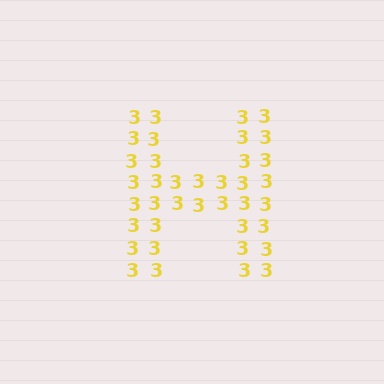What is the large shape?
The large shape is the letter H.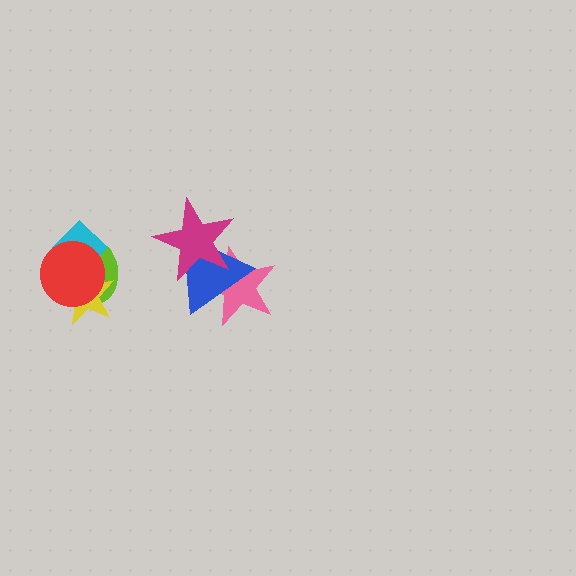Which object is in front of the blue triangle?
The magenta star is in front of the blue triangle.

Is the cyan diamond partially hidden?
Yes, it is partially covered by another shape.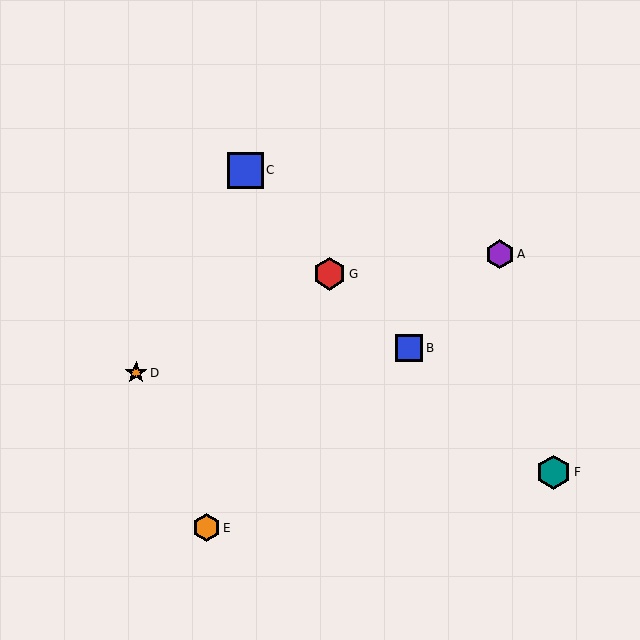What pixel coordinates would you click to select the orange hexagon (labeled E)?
Click at (206, 528) to select the orange hexagon E.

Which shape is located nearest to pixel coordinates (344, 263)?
The red hexagon (labeled G) at (330, 274) is nearest to that location.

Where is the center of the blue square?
The center of the blue square is at (409, 348).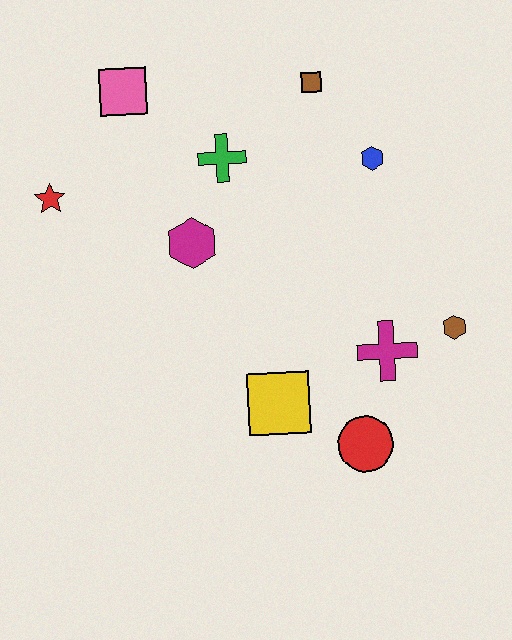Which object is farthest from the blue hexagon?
The red star is farthest from the blue hexagon.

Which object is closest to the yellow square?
The red circle is closest to the yellow square.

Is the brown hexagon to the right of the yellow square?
Yes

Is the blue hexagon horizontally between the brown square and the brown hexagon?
Yes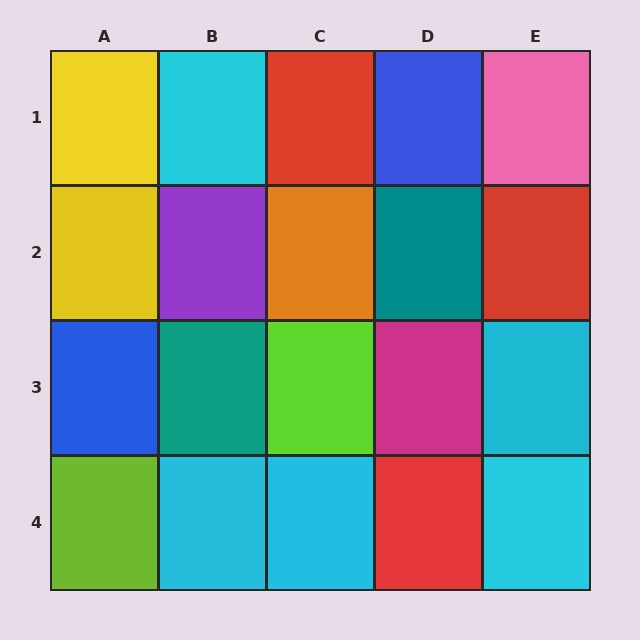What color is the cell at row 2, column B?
Purple.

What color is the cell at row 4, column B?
Cyan.